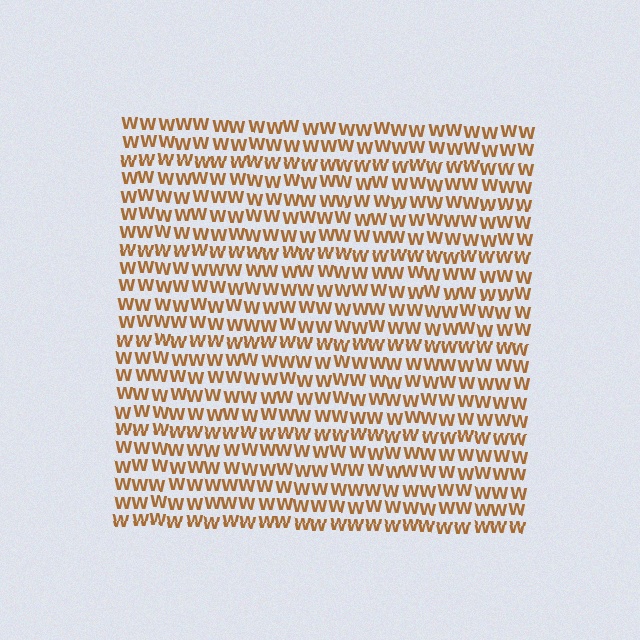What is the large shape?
The large shape is a square.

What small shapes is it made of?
It is made of small letter W's.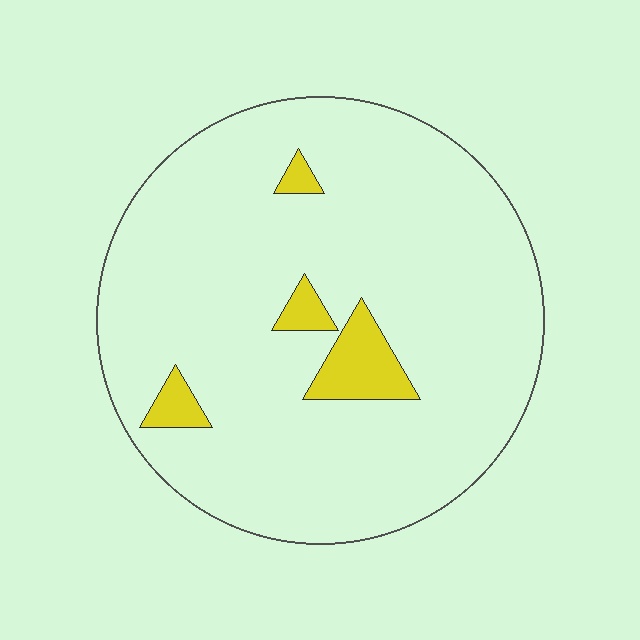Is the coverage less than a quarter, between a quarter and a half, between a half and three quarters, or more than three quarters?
Less than a quarter.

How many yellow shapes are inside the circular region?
4.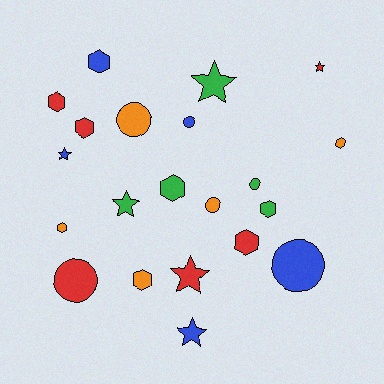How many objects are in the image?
There are 21 objects.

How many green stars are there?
There are 2 green stars.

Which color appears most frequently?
Red, with 6 objects.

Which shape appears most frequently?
Hexagon, with 9 objects.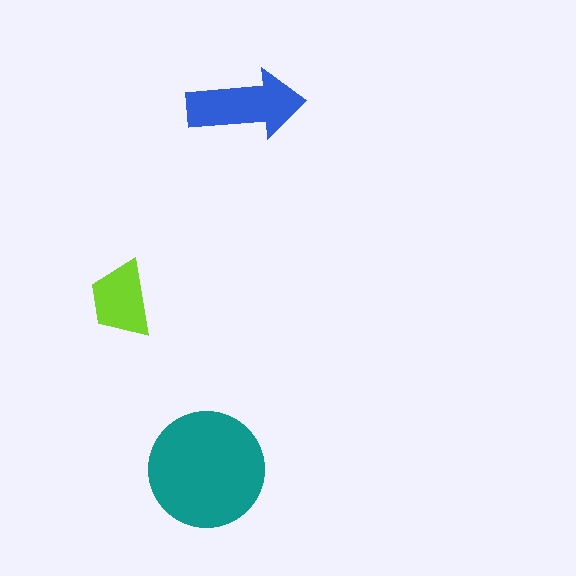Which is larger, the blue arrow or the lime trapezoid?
The blue arrow.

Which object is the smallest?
The lime trapezoid.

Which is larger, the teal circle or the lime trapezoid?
The teal circle.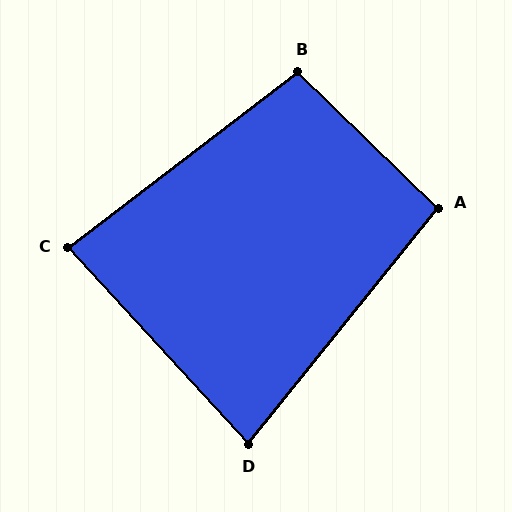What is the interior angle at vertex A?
Approximately 95 degrees (obtuse).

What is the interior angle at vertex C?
Approximately 85 degrees (acute).